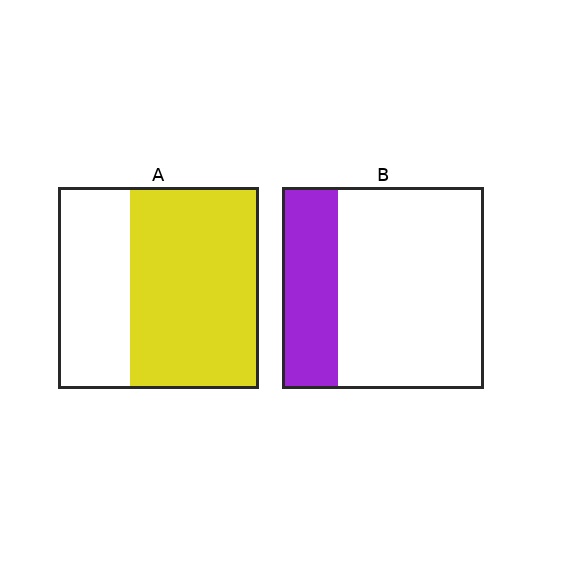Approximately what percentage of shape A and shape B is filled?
A is approximately 65% and B is approximately 30%.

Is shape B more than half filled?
No.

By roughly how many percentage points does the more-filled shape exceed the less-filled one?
By roughly 35 percentage points (A over B).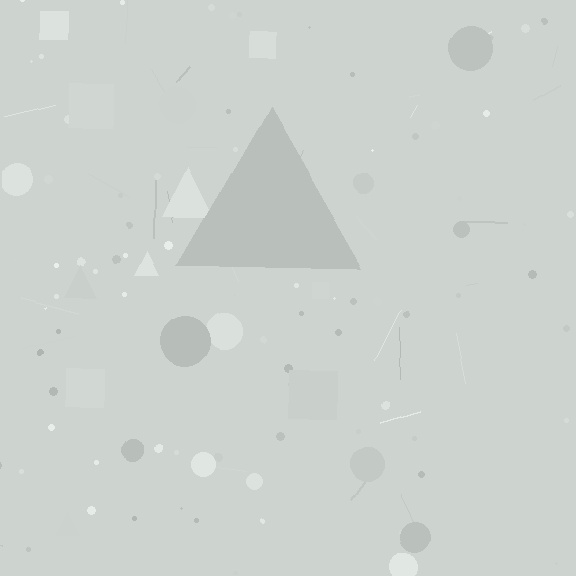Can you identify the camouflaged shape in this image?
The camouflaged shape is a triangle.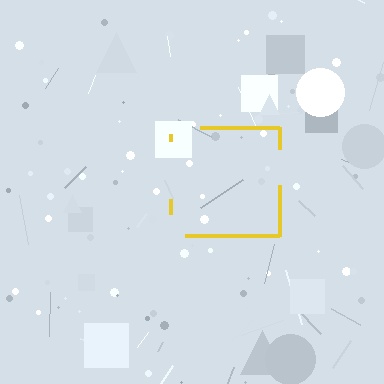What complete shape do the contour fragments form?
The contour fragments form a square.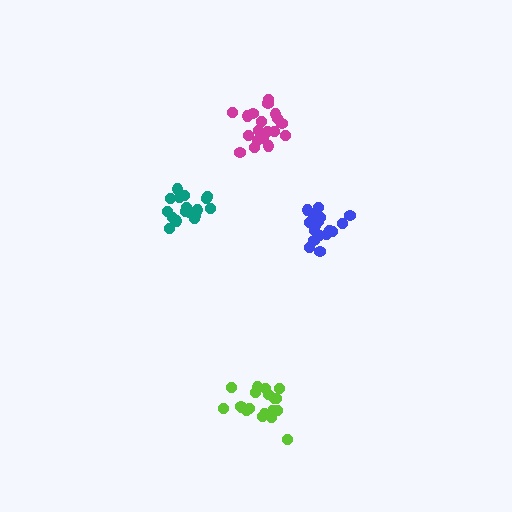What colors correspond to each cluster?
The clusters are colored: teal, blue, lime, magenta.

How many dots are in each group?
Group 1: 18 dots, Group 2: 17 dots, Group 3: 20 dots, Group 4: 19 dots (74 total).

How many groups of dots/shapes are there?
There are 4 groups.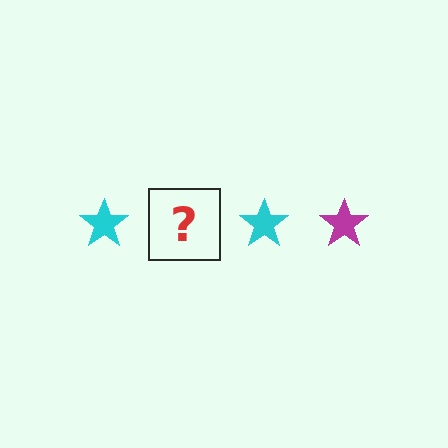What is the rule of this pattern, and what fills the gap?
The rule is that the pattern cycles through cyan, magenta stars. The gap should be filled with a magenta star.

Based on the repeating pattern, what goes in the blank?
The blank should be a magenta star.